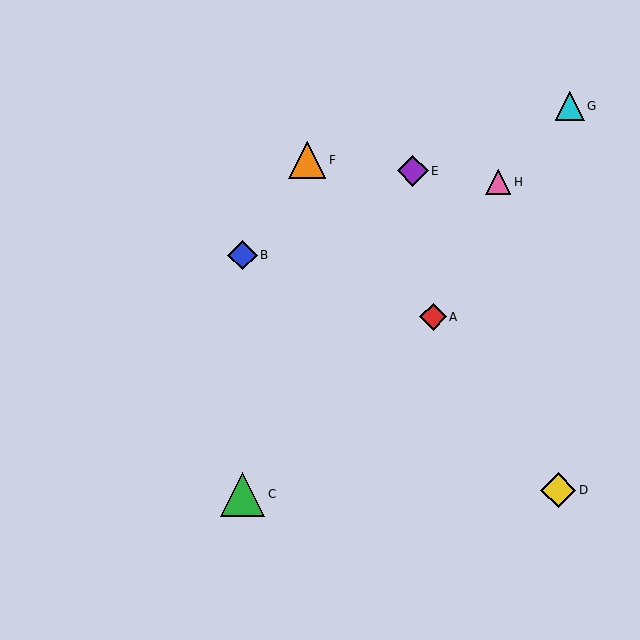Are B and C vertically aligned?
Yes, both are at x≈243.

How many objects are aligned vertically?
2 objects (B, C) are aligned vertically.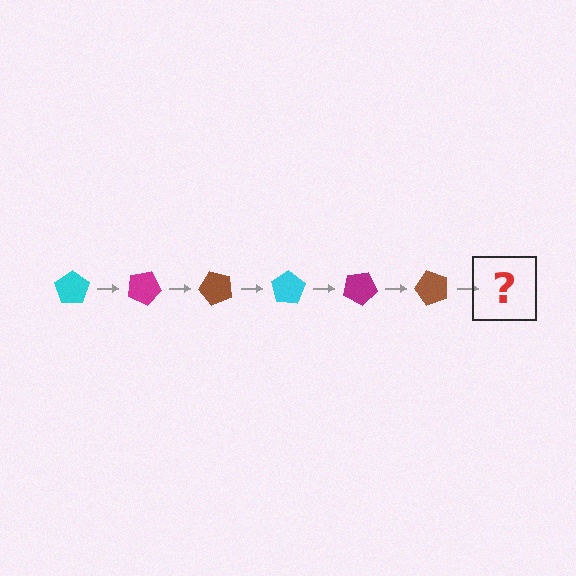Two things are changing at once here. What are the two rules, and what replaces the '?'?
The two rules are that it rotates 25 degrees each step and the color cycles through cyan, magenta, and brown. The '?' should be a cyan pentagon, rotated 150 degrees from the start.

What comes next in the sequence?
The next element should be a cyan pentagon, rotated 150 degrees from the start.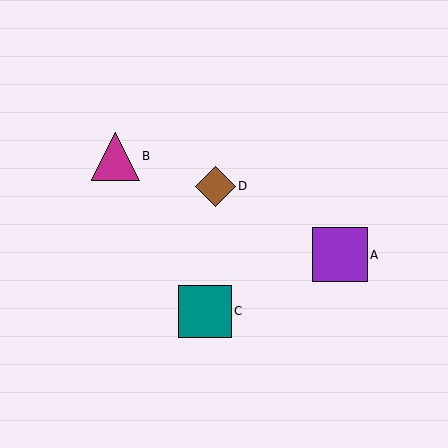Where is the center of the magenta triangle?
The center of the magenta triangle is at (115, 156).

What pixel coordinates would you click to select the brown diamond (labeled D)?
Click at (215, 186) to select the brown diamond D.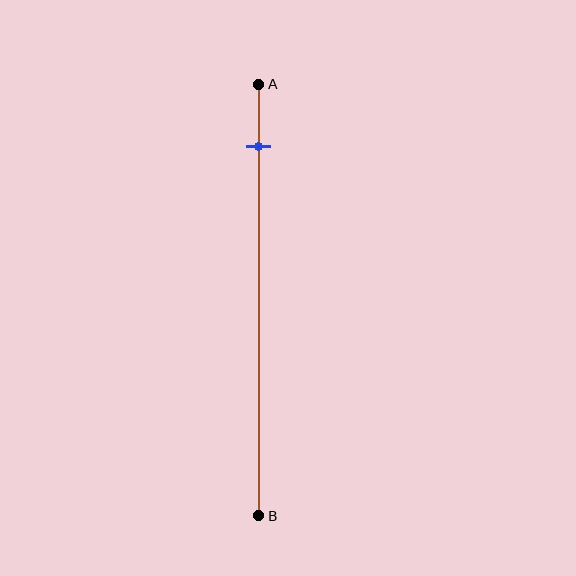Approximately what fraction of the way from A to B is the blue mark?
The blue mark is approximately 15% of the way from A to B.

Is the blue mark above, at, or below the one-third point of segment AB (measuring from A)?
The blue mark is above the one-third point of segment AB.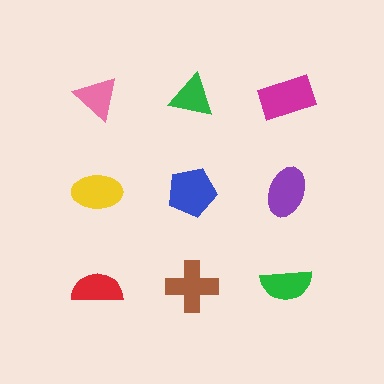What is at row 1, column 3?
A magenta rectangle.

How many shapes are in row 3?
3 shapes.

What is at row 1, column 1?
A pink triangle.